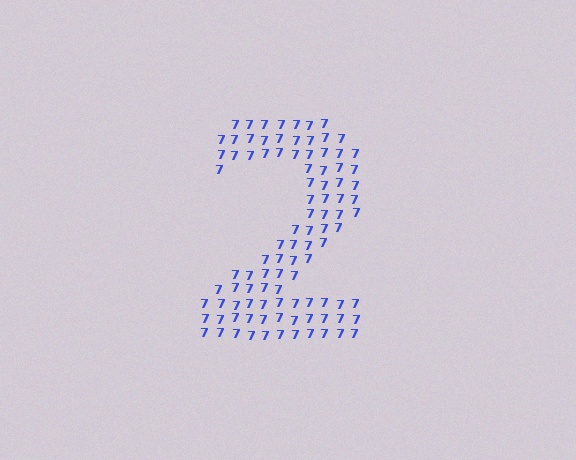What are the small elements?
The small elements are digit 7's.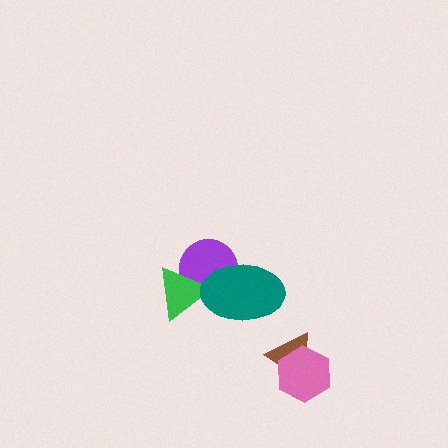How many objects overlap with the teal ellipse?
2 objects overlap with the teal ellipse.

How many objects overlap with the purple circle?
2 objects overlap with the purple circle.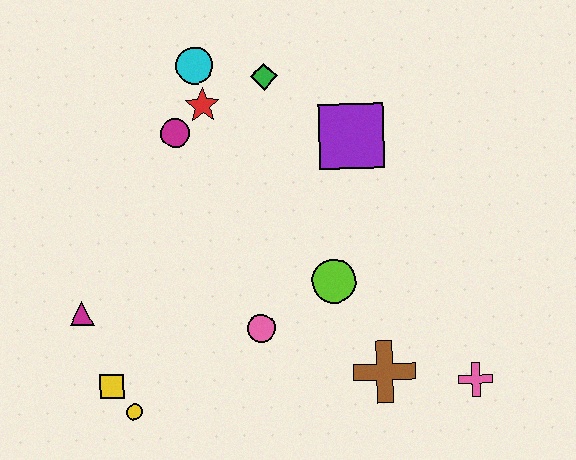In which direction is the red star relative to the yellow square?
The red star is above the yellow square.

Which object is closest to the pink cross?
The brown cross is closest to the pink cross.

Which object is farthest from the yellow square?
The pink cross is farthest from the yellow square.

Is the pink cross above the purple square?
No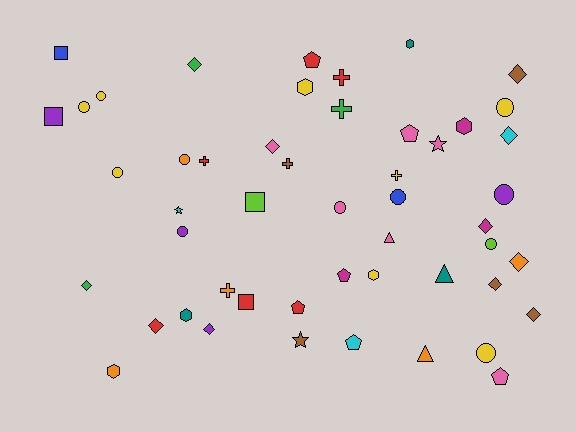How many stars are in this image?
There are 3 stars.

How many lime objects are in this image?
There are 2 lime objects.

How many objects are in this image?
There are 50 objects.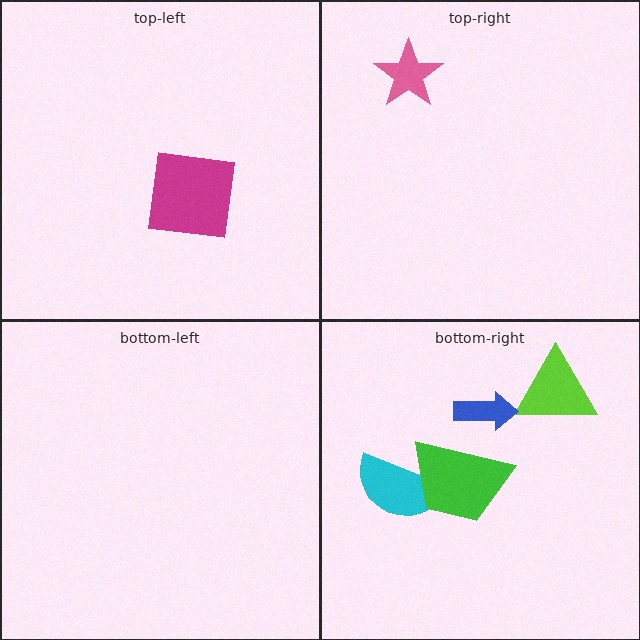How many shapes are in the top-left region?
1.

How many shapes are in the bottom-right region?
4.